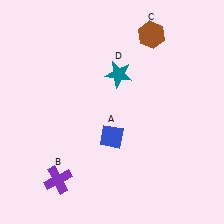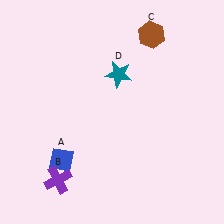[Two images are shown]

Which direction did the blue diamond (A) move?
The blue diamond (A) moved left.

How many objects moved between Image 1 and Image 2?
1 object moved between the two images.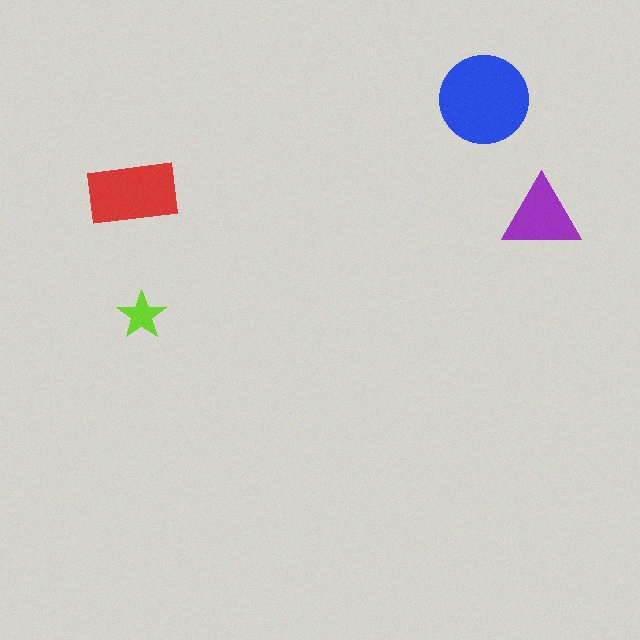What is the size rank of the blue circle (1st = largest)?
1st.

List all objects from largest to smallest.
The blue circle, the red rectangle, the purple triangle, the lime star.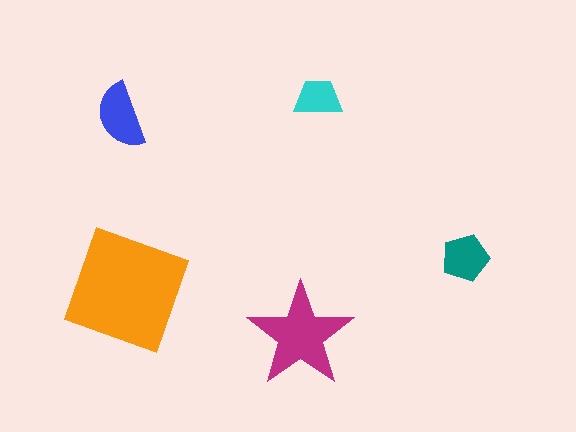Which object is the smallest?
The cyan trapezoid.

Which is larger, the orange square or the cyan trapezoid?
The orange square.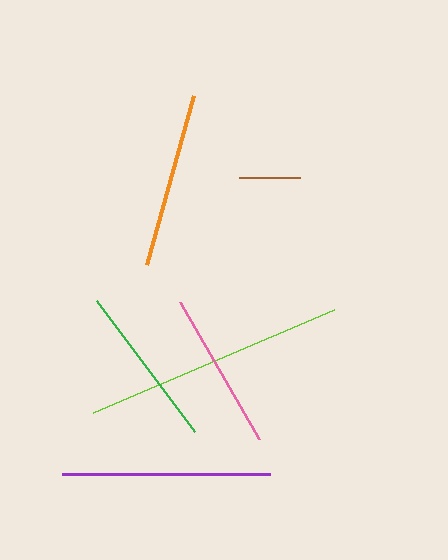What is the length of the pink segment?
The pink segment is approximately 158 pixels long.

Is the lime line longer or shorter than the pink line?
The lime line is longer than the pink line.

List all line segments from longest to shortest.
From longest to shortest: lime, purple, orange, green, pink, brown.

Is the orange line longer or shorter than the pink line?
The orange line is longer than the pink line.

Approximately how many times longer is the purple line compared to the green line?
The purple line is approximately 1.3 times the length of the green line.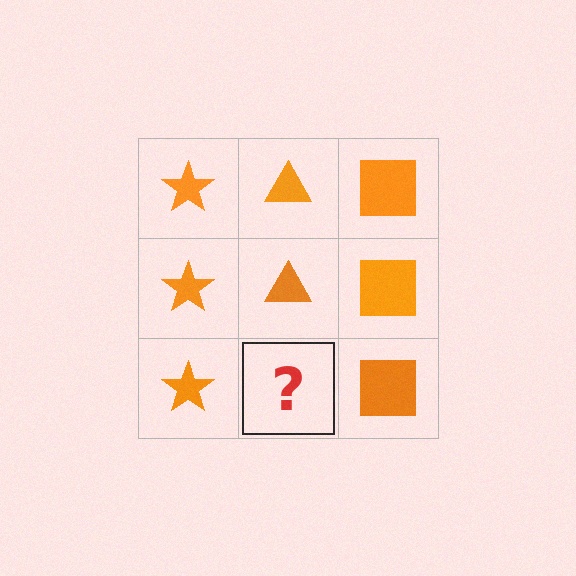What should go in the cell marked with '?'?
The missing cell should contain an orange triangle.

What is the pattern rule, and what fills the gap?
The rule is that each column has a consistent shape. The gap should be filled with an orange triangle.